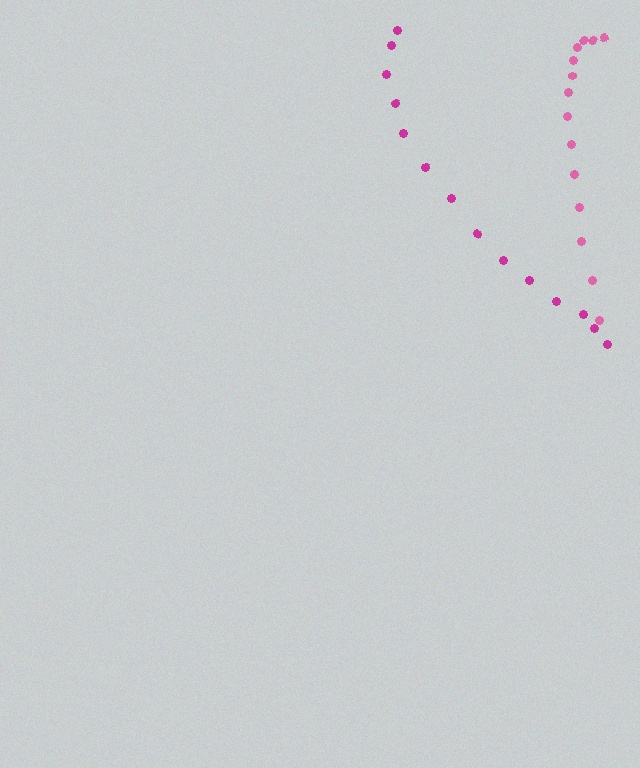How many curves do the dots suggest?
There are 2 distinct paths.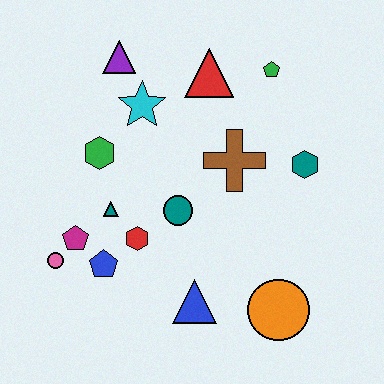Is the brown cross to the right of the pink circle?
Yes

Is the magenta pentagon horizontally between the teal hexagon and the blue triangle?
No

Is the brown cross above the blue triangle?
Yes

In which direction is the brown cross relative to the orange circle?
The brown cross is above the orange circle.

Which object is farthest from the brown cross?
The pink circle is farthest from the brown cross.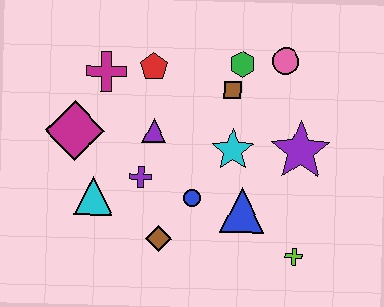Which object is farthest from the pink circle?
The cyan triangle is farthest from the pink circle.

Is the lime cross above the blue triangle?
No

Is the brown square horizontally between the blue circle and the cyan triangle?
No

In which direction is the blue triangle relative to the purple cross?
The blue triangle is to the right of the purple cross.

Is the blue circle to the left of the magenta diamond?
No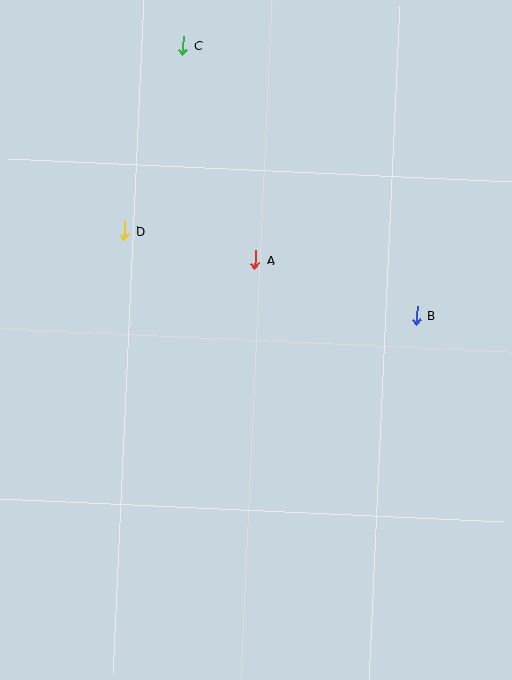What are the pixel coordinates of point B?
Point B is at (417, 315).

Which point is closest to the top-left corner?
Point C is closest to the top-left corner.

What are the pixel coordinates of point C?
Point C is at (183, 46).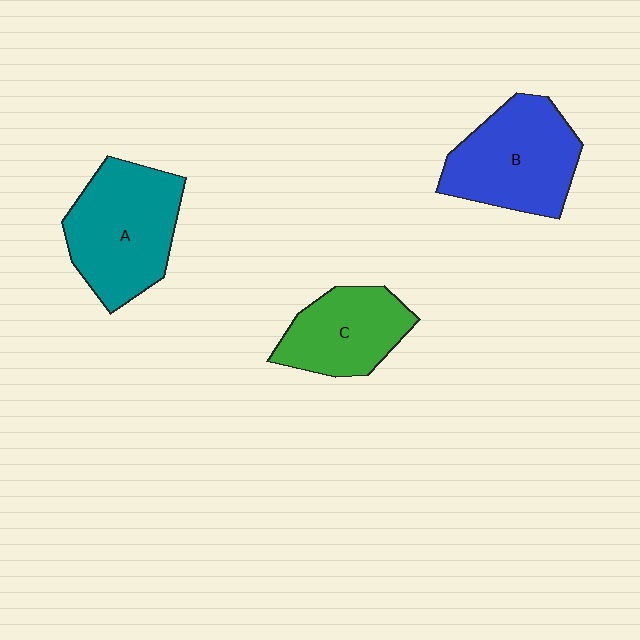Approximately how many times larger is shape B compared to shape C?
Approximately 1.3 times.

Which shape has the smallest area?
Shape C (green).